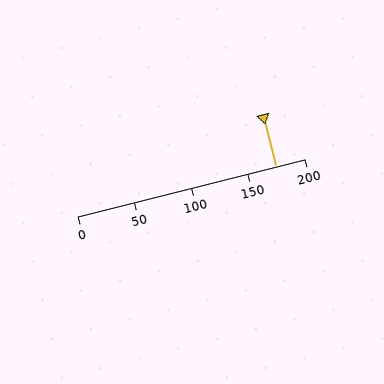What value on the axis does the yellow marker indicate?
The marker indicates approximately 175.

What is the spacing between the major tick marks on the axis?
The major ticks are spaced 50 apart.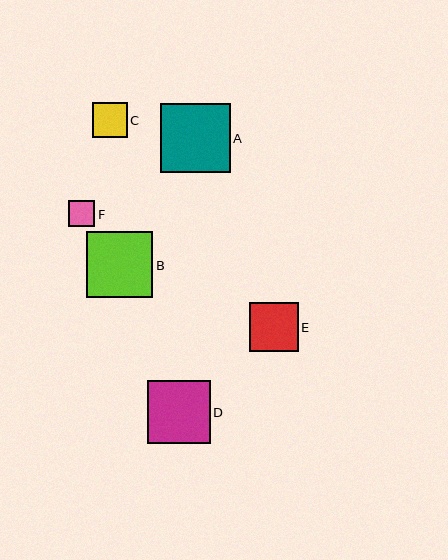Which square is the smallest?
Square F is the smallest with a size of approximately 26 pixels.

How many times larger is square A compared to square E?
Square A is approximately 1.4 times the size of square E.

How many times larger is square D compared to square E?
Square D is approximately 1.3 times the size of square E.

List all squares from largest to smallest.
From largest to smallest: A, B, D, E, C, F.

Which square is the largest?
Square A is the largest with a size of approximately 70 pixels.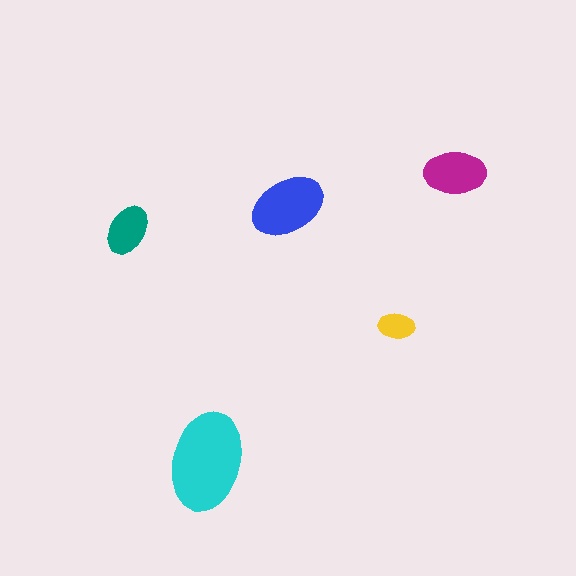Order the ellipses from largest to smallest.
the cyan one, the blue one, the magenta one, the teal one, the yellow one.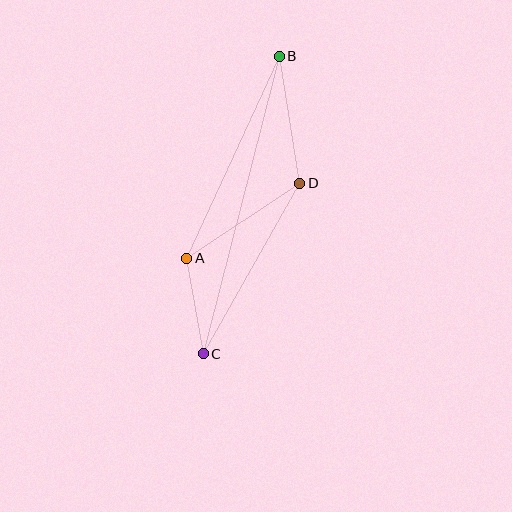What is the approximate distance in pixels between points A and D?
The distance between A and D is approximately 136 pixels.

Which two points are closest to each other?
Points A and C are closest to each other.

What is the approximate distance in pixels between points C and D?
The distance between C and D is approximately 196 pixels.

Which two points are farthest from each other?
Points B and C are farthest from each other.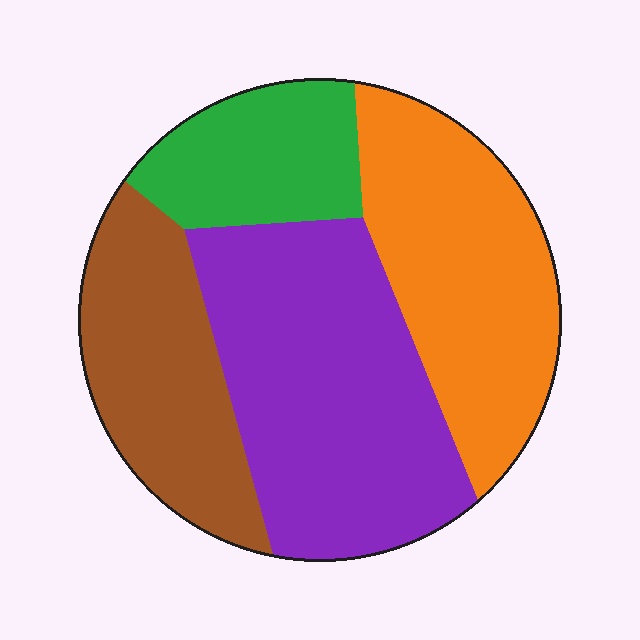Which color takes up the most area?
Purple, at roughly 35%.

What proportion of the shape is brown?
Brown covers around 20% of the shape.